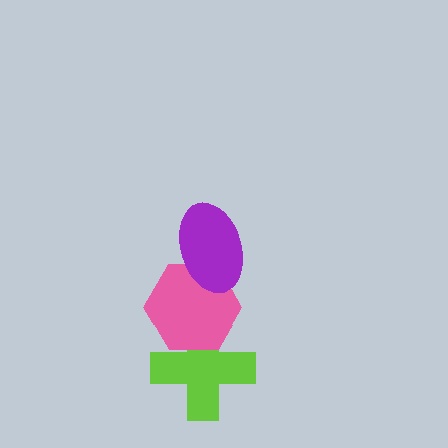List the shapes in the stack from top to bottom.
From top to bottom: the purple ellipse, the pink hexagon, the lime cross.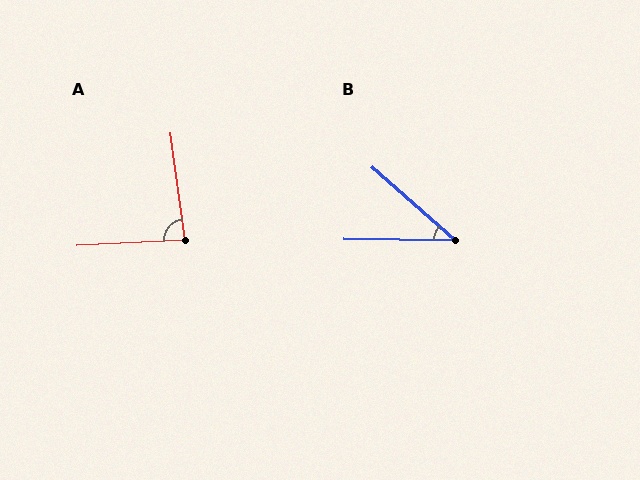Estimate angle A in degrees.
Approximately 85 degrees.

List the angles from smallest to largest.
B (40°), A (85°).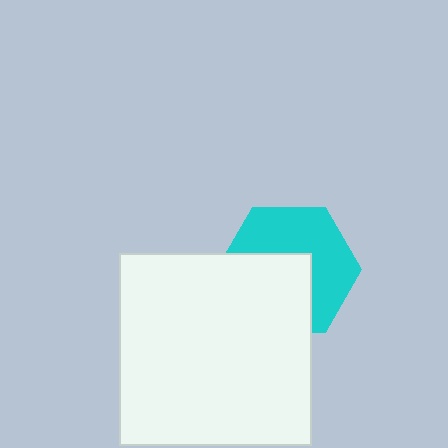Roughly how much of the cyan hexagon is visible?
About half of it is visible (roughly 54%).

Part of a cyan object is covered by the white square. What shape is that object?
It is a hexagon.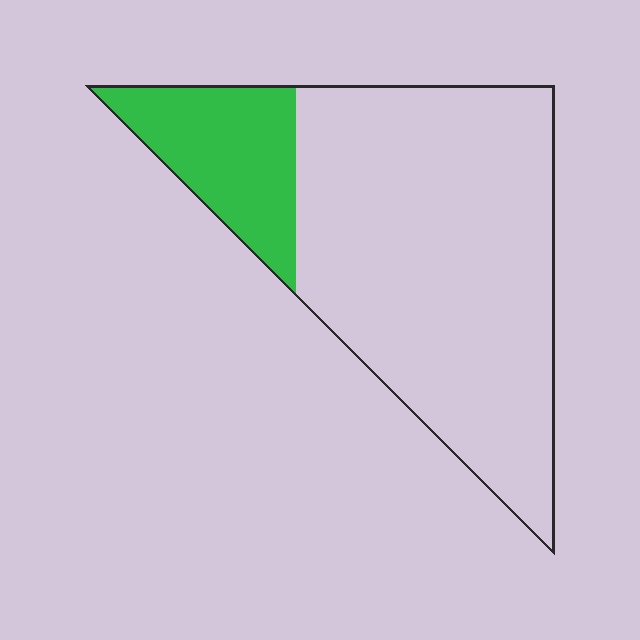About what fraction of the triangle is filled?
About one fifth (1/5).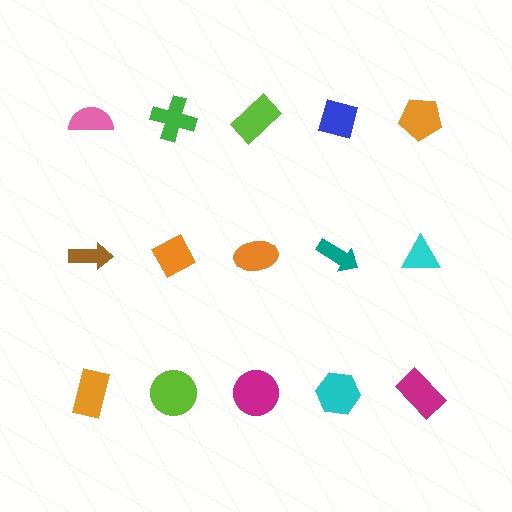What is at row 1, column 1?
A pink semicircle.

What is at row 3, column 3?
A magenta circle.